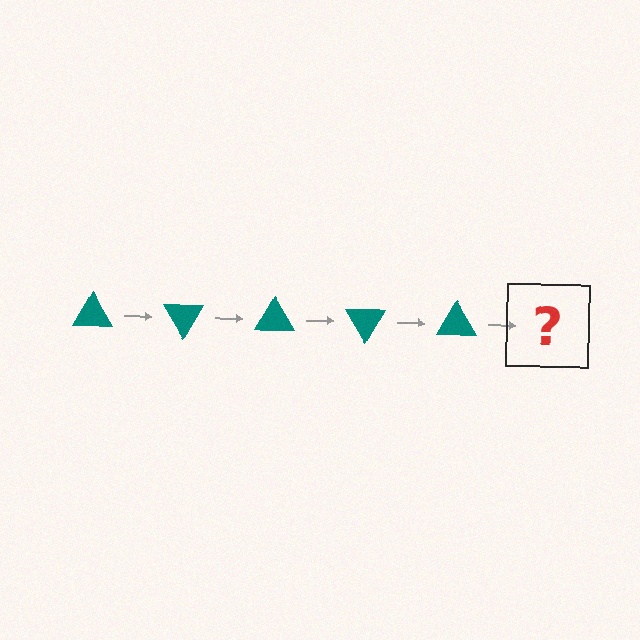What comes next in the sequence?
The next element should be a teal triangle rotated 300 degrees.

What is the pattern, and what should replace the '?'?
The pattern is that the triangle rotates 60 degrees each step. The '?' should be a teal triangle rotated 300 degrees.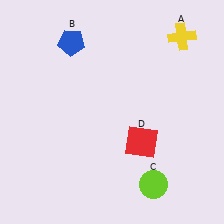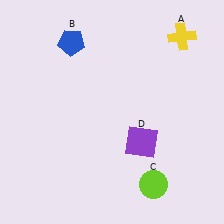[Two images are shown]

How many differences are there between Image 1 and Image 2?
There is 1 difference between the two images.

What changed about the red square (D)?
In Image 1, D is red. In Image 2, it changed to purple.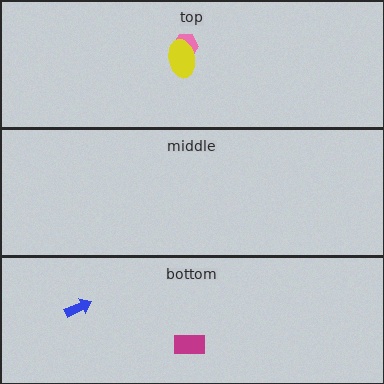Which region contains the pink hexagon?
The top region.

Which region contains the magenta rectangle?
The bottom region.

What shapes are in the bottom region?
The magenta rectangle, the blue arrow.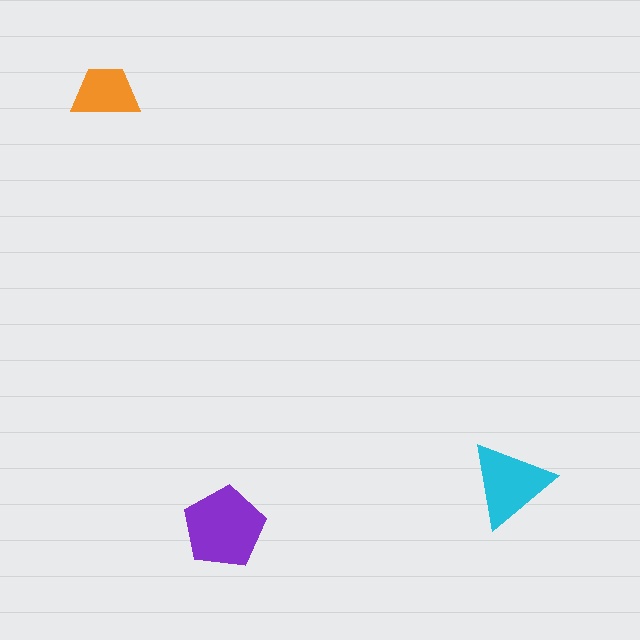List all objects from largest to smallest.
The purple pentagon, the cyan triangle, the orange trapezoid.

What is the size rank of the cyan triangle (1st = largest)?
2nd.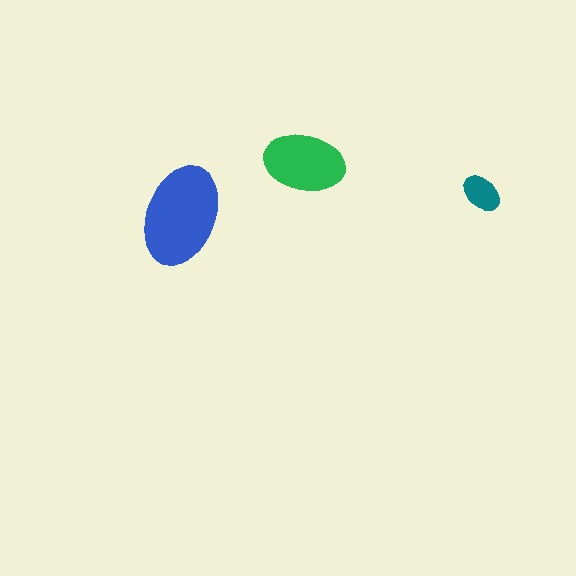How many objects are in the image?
There are 3 objects in the image.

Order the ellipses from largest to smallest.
the blue one, the green one, the teal one.